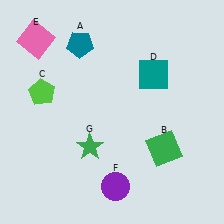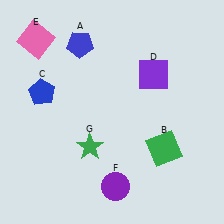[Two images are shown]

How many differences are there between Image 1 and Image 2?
There are 3 differences between the two images.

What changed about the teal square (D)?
In Image 1, D is teal. In Image 2, it changed to purple.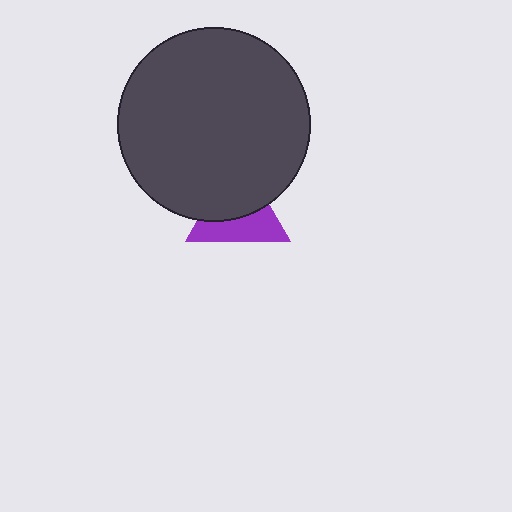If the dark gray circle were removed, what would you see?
You would see the complete purple triangle.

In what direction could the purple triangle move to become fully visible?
The purple triangle could move down. That would shift it out from behind the dark gray circle entirely.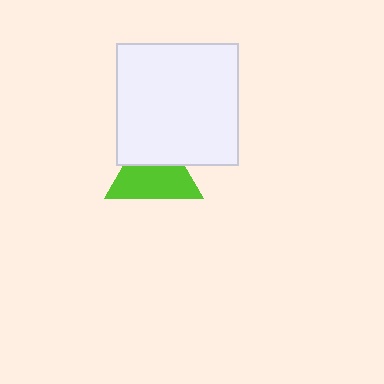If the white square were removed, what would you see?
You would see the complete lime triangle.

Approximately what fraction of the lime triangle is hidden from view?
Roughly 37% of the lime triangle is hidden behind the white square.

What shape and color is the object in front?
The object in front is a white square.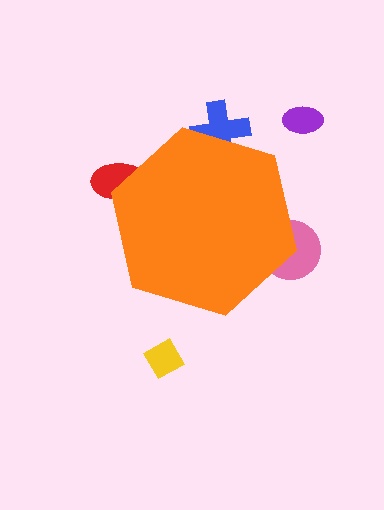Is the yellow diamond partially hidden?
No, the yellow diamond is fully visible.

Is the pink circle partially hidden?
Yes, the pink circle is partially hidden behind the orange hexagon.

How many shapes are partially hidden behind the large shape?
3 shapes are partially hidden.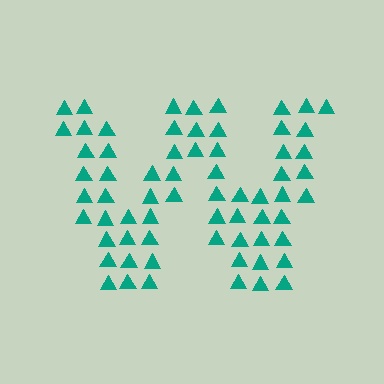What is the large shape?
The large shape is the letter W.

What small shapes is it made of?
It is made of small triangles.